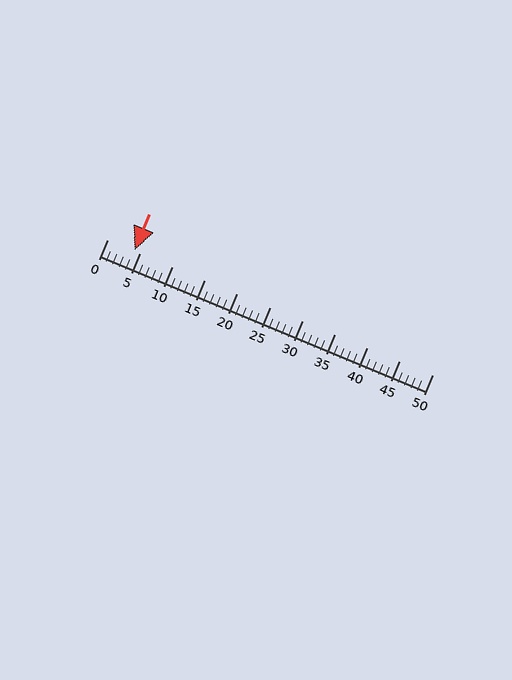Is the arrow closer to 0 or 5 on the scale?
The arrow is closer to 5.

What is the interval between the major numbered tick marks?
The major tick marks are spaced 5 units apart.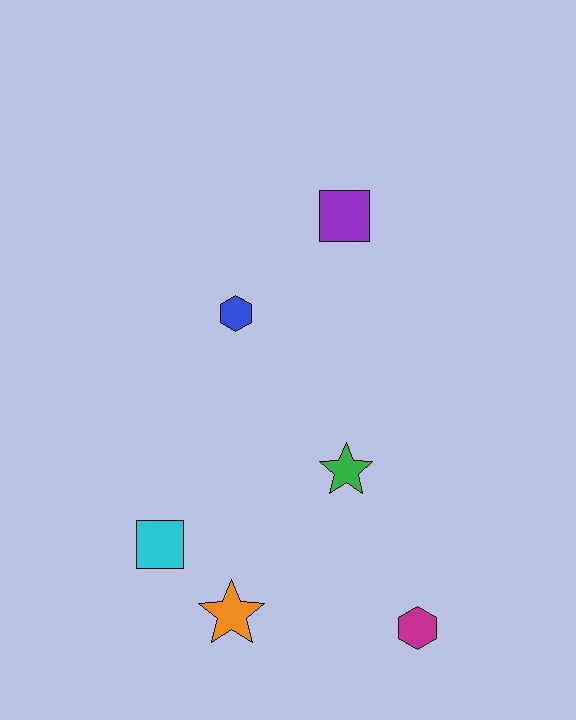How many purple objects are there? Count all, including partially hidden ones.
There is 1 purple object.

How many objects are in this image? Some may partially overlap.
There are 6 objects.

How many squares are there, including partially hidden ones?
There are 2 squares.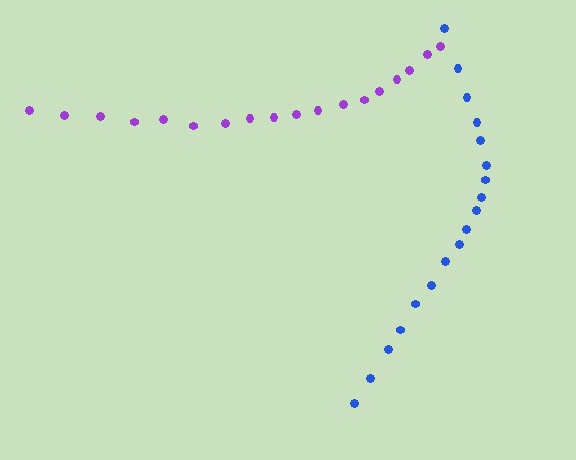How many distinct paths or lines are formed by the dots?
There are 2 distinct paths.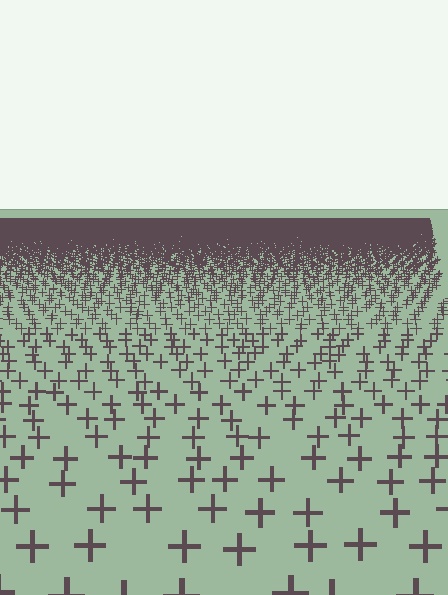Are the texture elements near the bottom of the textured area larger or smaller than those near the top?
Larger. Near the bottom, elements are closer to the viewer and appear at a bigger on-screen size.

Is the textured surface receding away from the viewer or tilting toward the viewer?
The surface is receding away from the viewer. Texture elements get smaller and denser toward the top.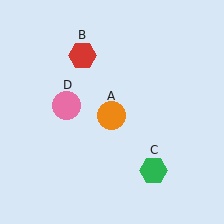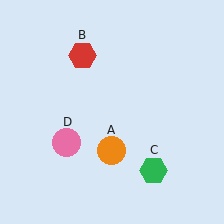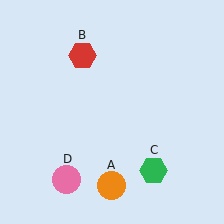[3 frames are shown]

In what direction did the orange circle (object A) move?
The orange circle (object A) moved down.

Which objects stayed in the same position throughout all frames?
Red hexagon (object B) and green hexagon (object C) remained stationary.